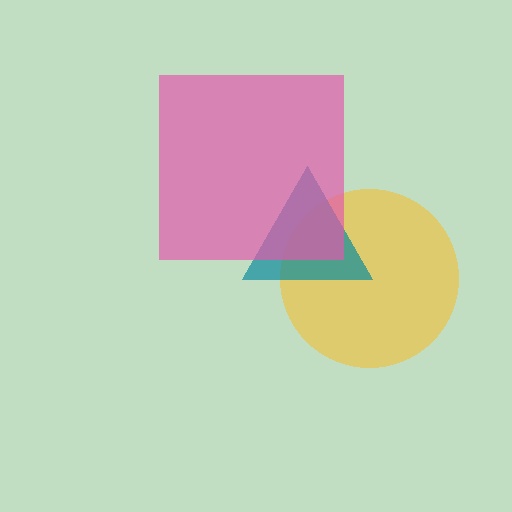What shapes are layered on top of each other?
The layered shapes are: a yellow circle, a teal triangle, a pink square.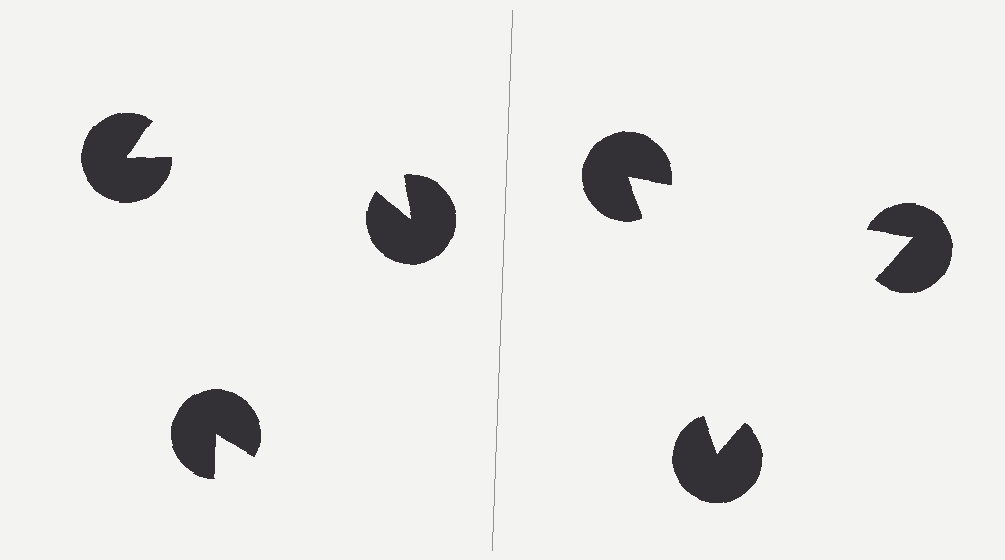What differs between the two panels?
The pac-man discs are positioned identically on both sides; only the wedge orientations differ. On the right they align to a triangle; on the left they are misaligned.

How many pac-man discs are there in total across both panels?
6 — 3 on each side.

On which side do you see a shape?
An illusory triangle appears on the right side. On the left side the wedge cuts are rotated, so no coherent shape forms.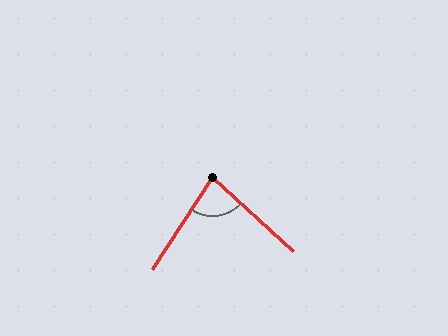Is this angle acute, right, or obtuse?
It is acute.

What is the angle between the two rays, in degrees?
Approximately 81 degrees.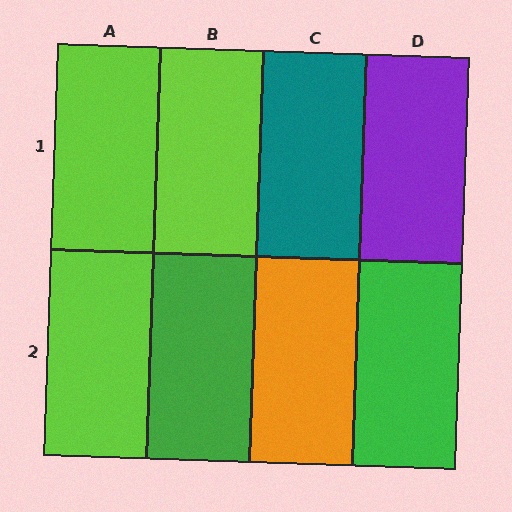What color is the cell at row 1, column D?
Purple.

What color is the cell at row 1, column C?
Teal.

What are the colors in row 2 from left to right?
Lime, green, orange, green.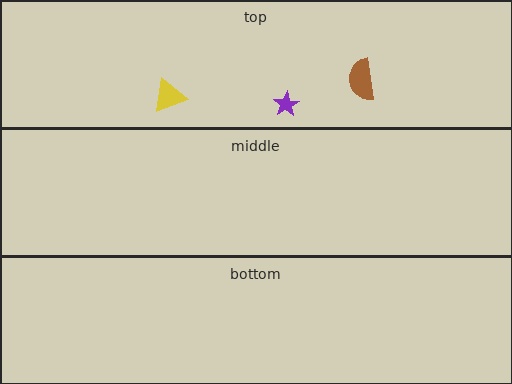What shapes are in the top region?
The purple star, the yellow triangle, the brown semicircle.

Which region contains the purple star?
The top region.